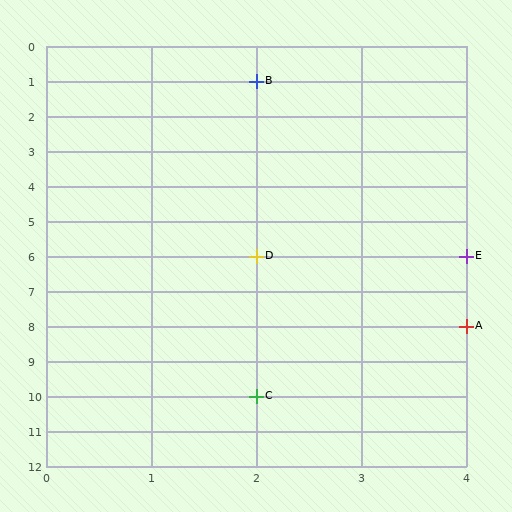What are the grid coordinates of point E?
Point E is at grid coordinates (4, 6).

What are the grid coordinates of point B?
Point B is at grid coordinates (2, 1).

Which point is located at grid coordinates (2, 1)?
Point B is at (2, 1).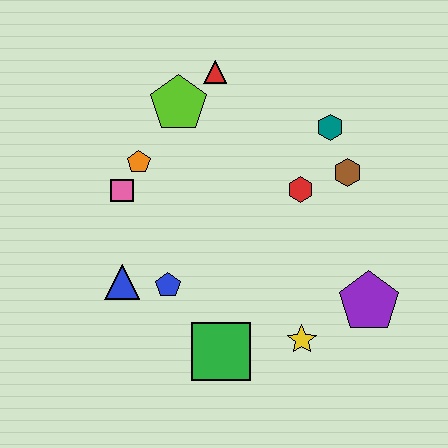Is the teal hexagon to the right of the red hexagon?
Yes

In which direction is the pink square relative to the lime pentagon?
The pink square is below the lime pentagon.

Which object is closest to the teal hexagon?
The brown hexagon is closest to the teal hexagon.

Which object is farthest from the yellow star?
The red triangle is farthest from the yellow star.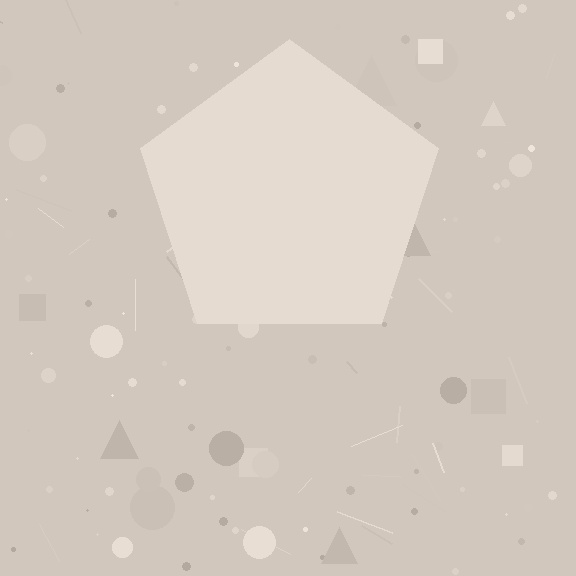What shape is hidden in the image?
A pentagon is hidden in the image.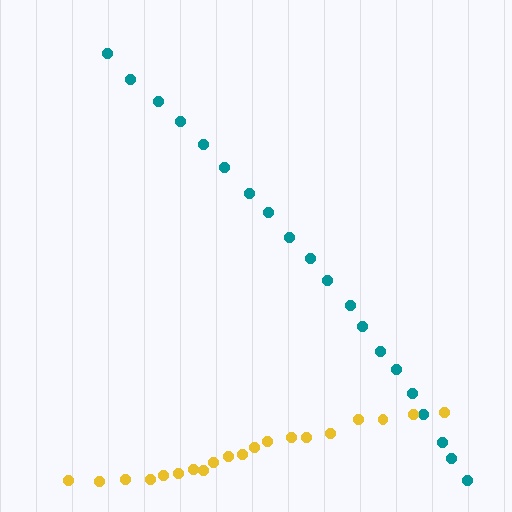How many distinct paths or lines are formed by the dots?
There are 2 distinct paths.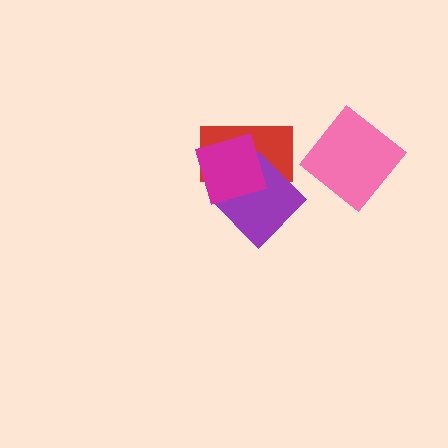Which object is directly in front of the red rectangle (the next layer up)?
The purple diamond is directly in front of the red rectangle.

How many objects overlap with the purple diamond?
2 objects overlap with the purple diamond.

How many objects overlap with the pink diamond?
0 objects overlap with the pink diamond.